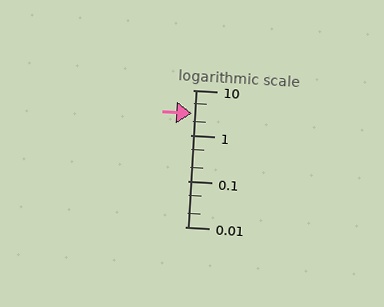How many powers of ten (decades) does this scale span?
The scale spans 3 decades, from 0.01 to 10.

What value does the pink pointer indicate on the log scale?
The pointer indicates approximately 3.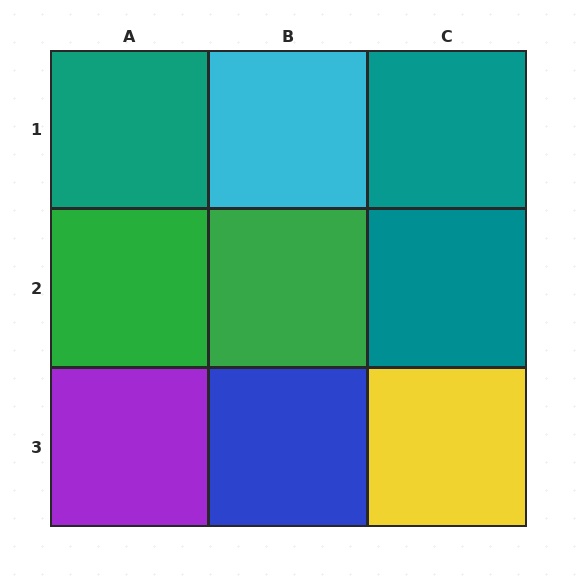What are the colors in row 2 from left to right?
Green, green, teal.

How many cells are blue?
1 cell is blue.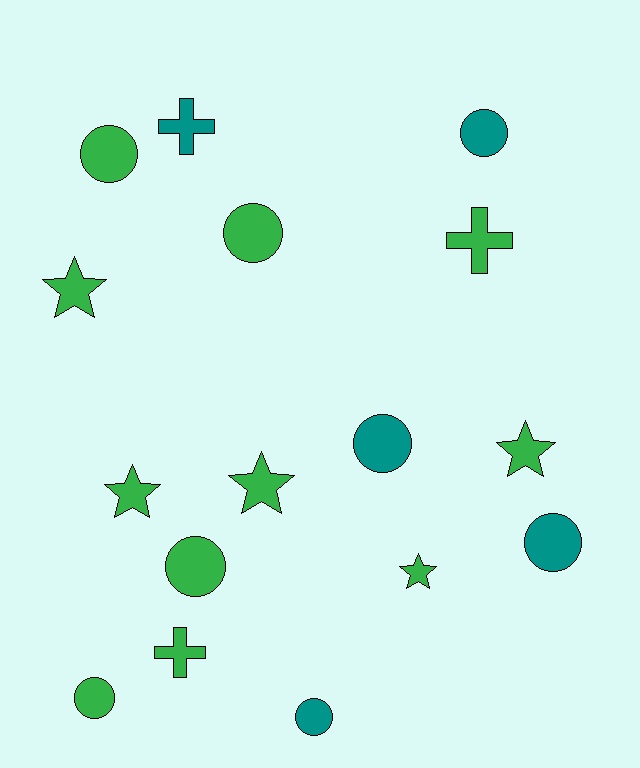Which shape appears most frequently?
Circle, with 8 objects.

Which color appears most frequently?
Green, with 11 objects.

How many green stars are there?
There are 5 green stars.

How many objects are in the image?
There are 16 objects.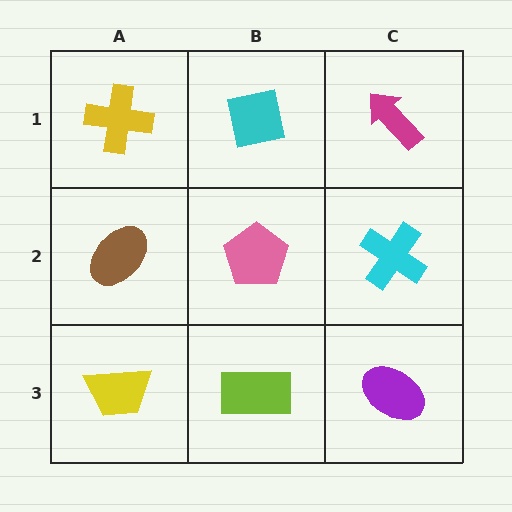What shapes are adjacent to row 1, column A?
A brown ellipse (row 2, column A), a cyan square (row 1, column B).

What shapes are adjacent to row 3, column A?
A brown ellipse (row 2, column A), a lime rectangle (row 3, column B).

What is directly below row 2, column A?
A yellow trapezoid.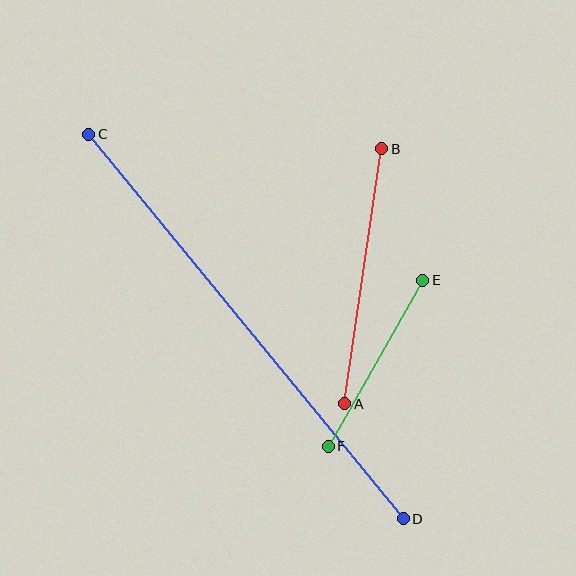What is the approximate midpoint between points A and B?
The midpoint is at approximately (363, 276) pixels.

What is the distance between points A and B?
The distance is approximately 257 pixels.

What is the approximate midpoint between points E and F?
The midpoint is at approximately (375, 363) pixels.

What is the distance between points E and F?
The distance is approximately 191 pixels.